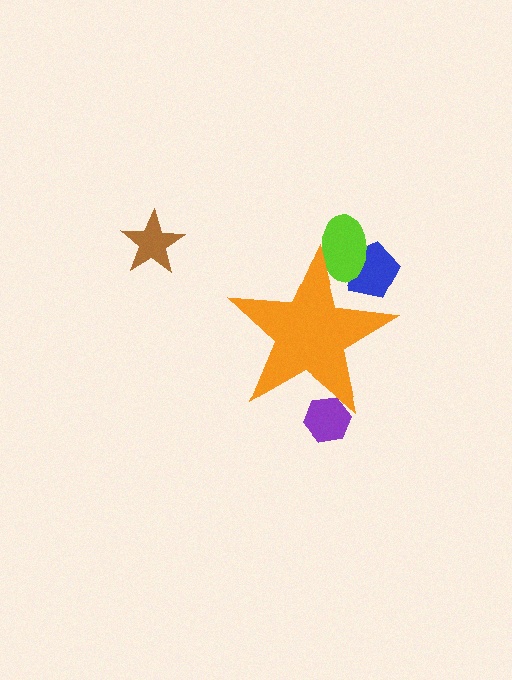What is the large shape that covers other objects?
An orange star.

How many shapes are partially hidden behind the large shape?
3 shapes are partially hidden.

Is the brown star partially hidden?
No, the brown star is fully visible.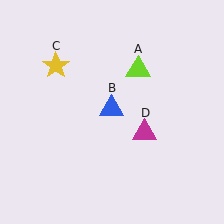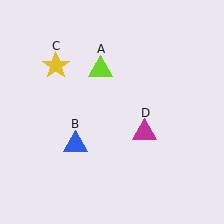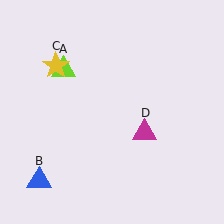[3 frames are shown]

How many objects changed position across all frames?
2 objects changed position: lime triangle (object A), blue triangle (object B).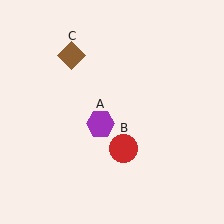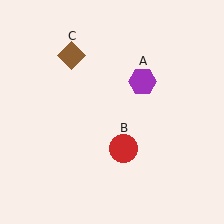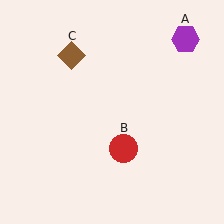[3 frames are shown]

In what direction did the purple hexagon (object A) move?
The purple hexagon (object A) moved up and to the right.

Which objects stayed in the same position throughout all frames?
Red circle (object B) and brown diamond (object C) remained stationary.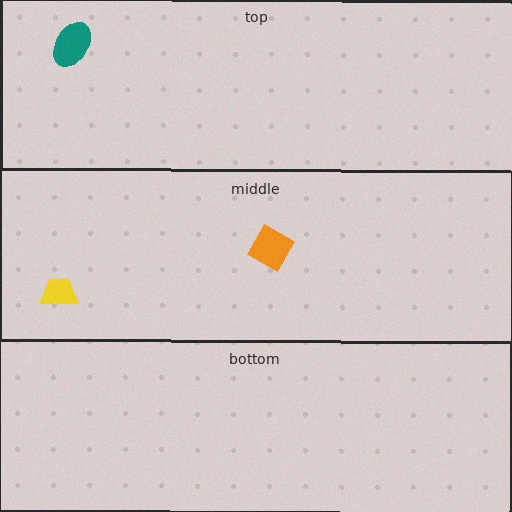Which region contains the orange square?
The middle region.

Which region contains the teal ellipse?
The top region.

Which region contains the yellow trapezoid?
The middle region.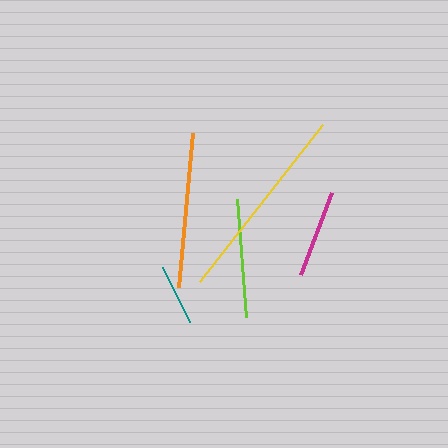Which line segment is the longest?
The yellow line is the longest at approximately 199 pixels.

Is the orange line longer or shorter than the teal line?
The orange line is longer than the teal line.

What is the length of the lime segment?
The lime segment is approximately 119 pixels long.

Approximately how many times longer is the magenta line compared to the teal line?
The magenta line is approximately 1.4 times the length of the teal line.